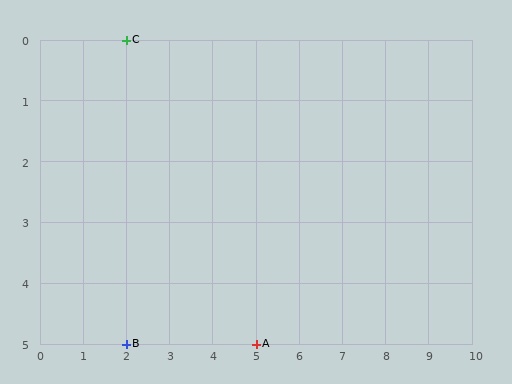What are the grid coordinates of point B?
Point B is at grid coordinates (2, 5).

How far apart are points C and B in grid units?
Points C and B are 5 rows apart.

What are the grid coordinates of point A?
Point A is at grid coordinates (5, 5).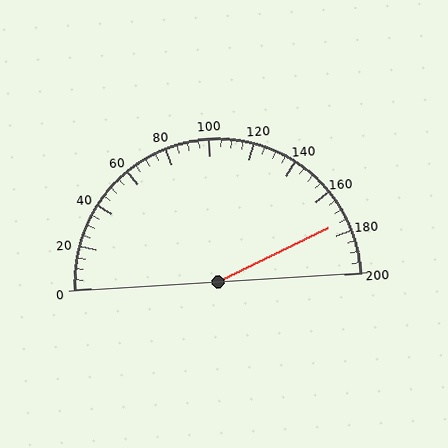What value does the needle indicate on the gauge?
The needle indicates approximately 175.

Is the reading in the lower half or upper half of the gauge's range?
The reading is in the upper half of the range (0 to 200).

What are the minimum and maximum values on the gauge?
The gauge ranges from 0 to 200.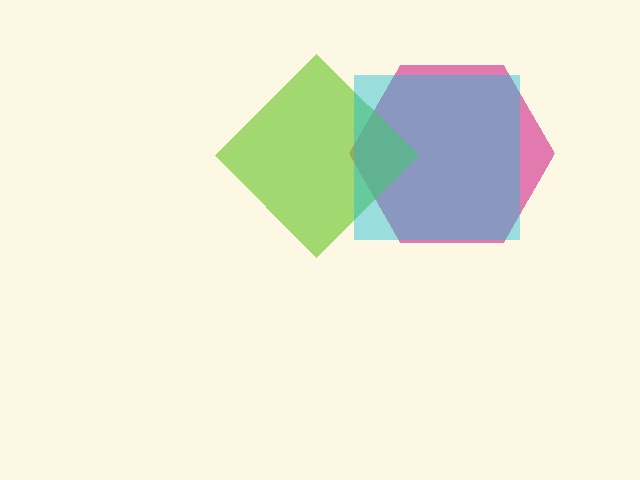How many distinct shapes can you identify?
There are 3 distinct shapes: a magenta hexagon, a lime diamond, a cyan square.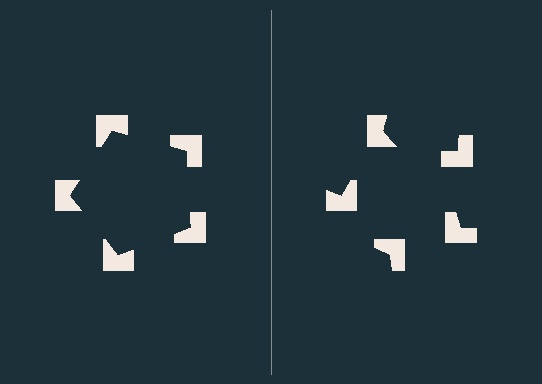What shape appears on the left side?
An illusory pentagon.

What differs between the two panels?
The notched squares are positioned identically on both sides; only the wedge orientations differ. On the left they align to a pentagon; on the right they are misaligned.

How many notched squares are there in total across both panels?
10 — 5 on each side.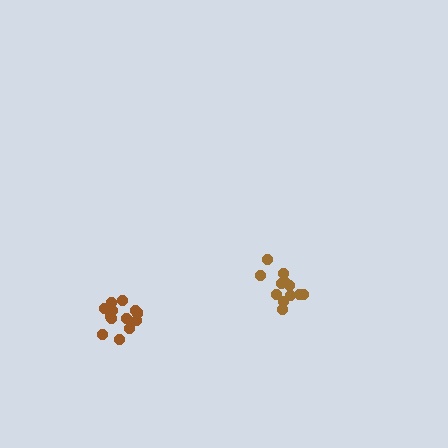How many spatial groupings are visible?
There are 2 spatial groupings.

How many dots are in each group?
Group 1: 12 dots, Group 2: 15 dots (27 total).